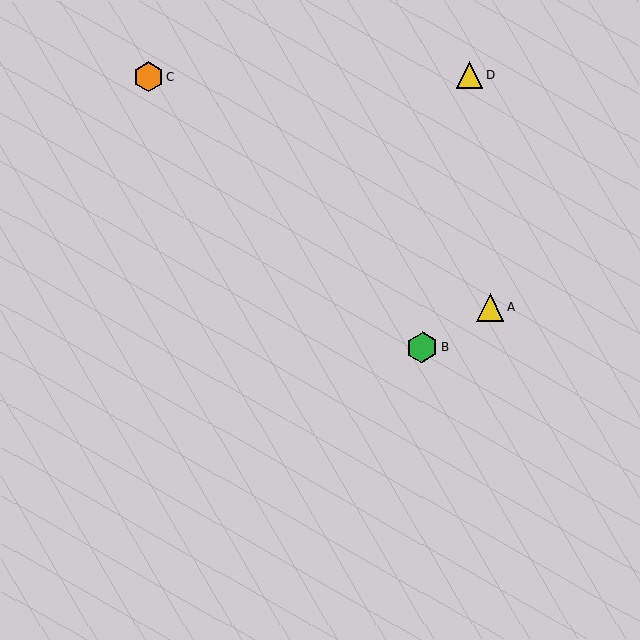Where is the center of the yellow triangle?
The center of the yellow triangle is at (490, 308).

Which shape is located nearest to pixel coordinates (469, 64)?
The yellow triangle (labeled D) at (469, 75) is nearest to that location.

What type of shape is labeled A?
Shape A is a yellow triangle.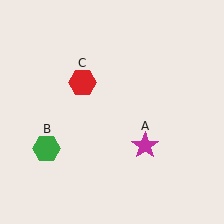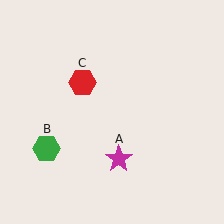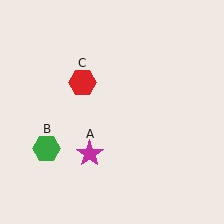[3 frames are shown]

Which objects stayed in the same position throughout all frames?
Green hexagon (object B) and red hexagon (object C) remained stationary.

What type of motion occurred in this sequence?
The magenta star (object A) rotated clockwise around the center of the scene.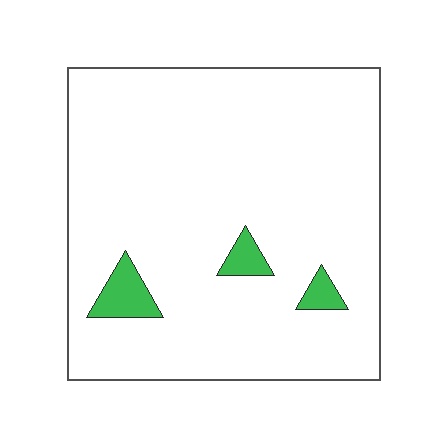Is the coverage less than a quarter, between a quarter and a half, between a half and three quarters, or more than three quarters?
Less than a quarter.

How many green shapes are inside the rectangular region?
3.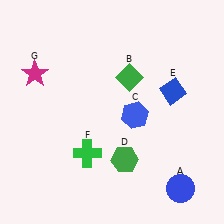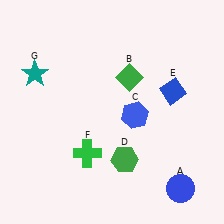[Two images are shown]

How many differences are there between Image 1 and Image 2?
There is 1 difference between the two images.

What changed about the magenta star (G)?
In Image 1, G is magenta. In Image 2, it changed to teal.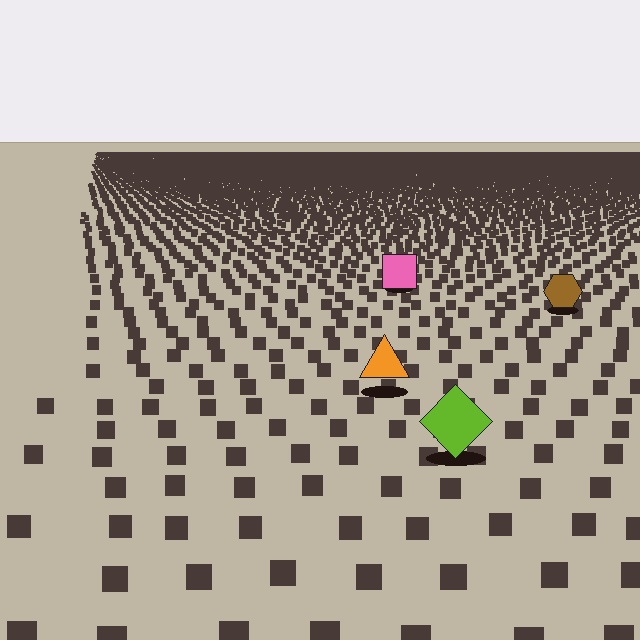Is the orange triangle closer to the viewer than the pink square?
Yes. The orange triangle is closer — you can tell from the texture gradient: the ground texture is coarser near it.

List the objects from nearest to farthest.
From nearest to farthest: the lime diamond, the orange triangle, the brown hexagon, the pink square.